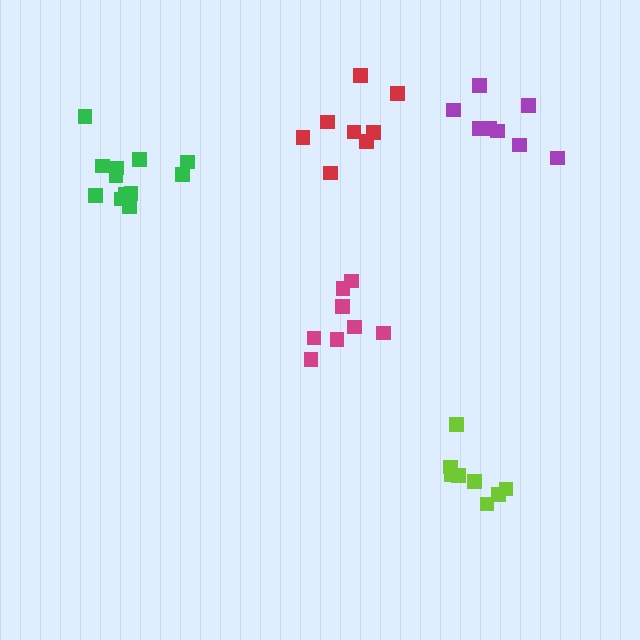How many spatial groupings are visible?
There are 5 spatial groupings.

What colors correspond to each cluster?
The clusters are colored: magenta, purple, lime, green, red.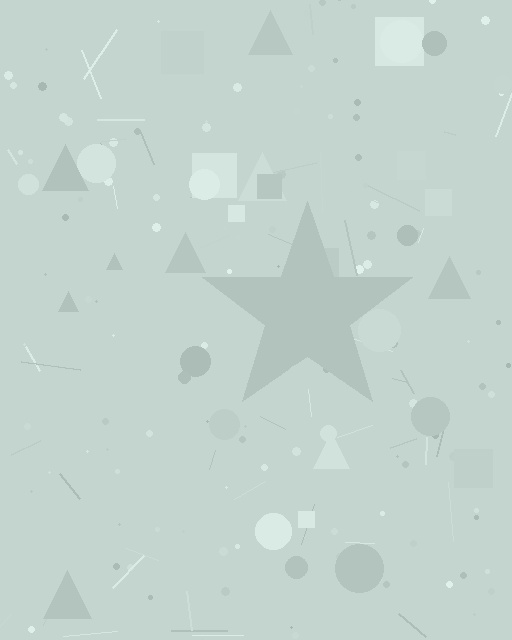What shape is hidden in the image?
A star is hidden in the image.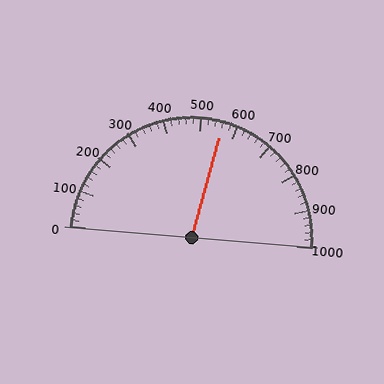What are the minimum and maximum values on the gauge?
The gauge ranges from 0 to 1000.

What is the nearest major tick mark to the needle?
The nearest major tick mark is 600.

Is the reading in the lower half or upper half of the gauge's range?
The reading is in the upper half of the range (0 to 1000).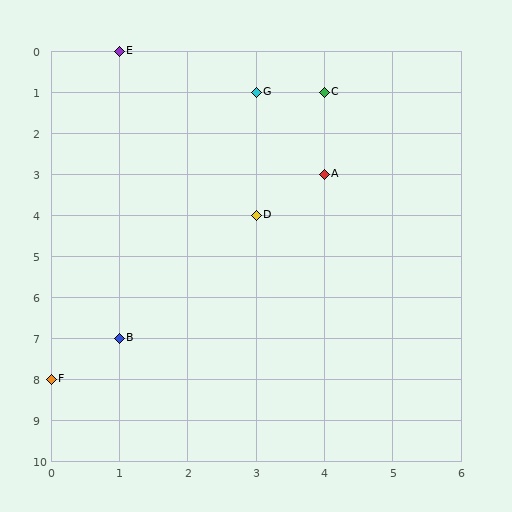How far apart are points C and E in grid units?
Points C and E are 3 columns and 1 row apart (about 3.2 grid units diagonally).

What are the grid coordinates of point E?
Point E is at grid coordinates (1, 0).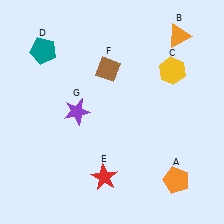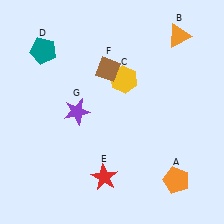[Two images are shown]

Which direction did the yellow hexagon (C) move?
The yellow hexagon (C) moved left.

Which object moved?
The yellow hexagon (C) moved left.